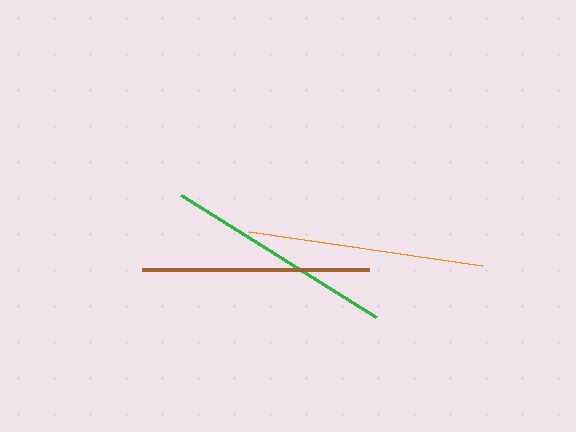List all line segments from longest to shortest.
From longest to shortest: orange, green, brown.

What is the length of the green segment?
The green segment is approximately 231 pixels long.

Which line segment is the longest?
The orange line is the longest at approximately 235 pixels.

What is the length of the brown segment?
The brown segment is approximately 227 pixels long.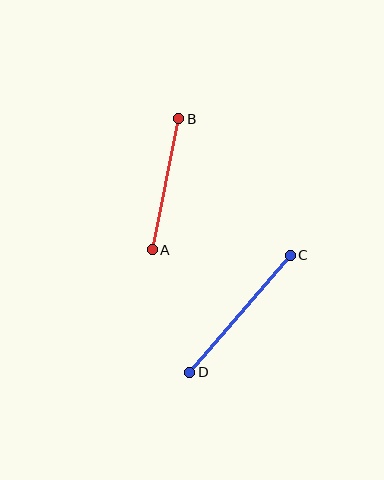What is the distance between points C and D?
The distance is approximately 154 pixels.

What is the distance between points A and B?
The distance is approximately 133 pixels.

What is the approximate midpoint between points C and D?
The midpoint is at approximately (240, 314) pixels.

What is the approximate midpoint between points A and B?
The midpoint is at approximately (165, 184) pixels.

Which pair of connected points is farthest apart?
Points C and D are farthest apart.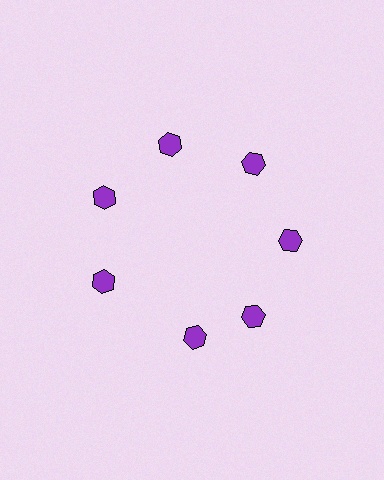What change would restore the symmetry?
The symmetry would be restored by rotating it back into even spacing with its neighbors so that all 7 hexagons sit at equal angles and equal distance from the center.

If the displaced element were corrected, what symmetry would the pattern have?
It would have 7-fold rotational symmetry — the pattern would map onto itself every 51 degrees.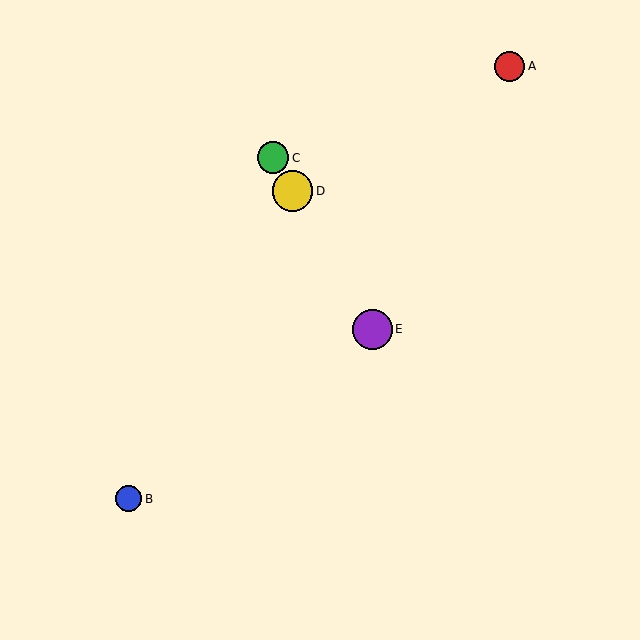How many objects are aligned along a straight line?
3 objects (C, D, E) are aligned along a straight line.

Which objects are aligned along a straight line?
Objects C, D, E are aligned along a straight line.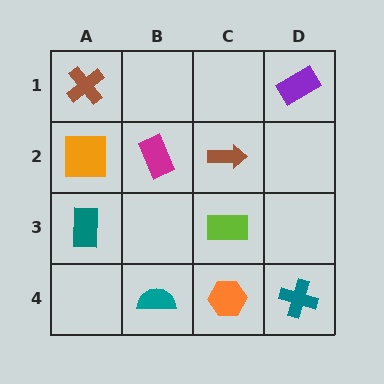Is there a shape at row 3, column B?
No, that cell is empty.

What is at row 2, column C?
A brown arrow.